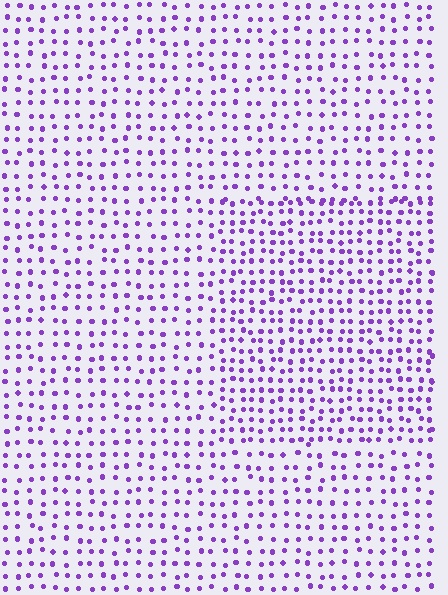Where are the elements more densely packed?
The elements are more densely packed inside the rectangle boundary.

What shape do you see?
I see a rectangle.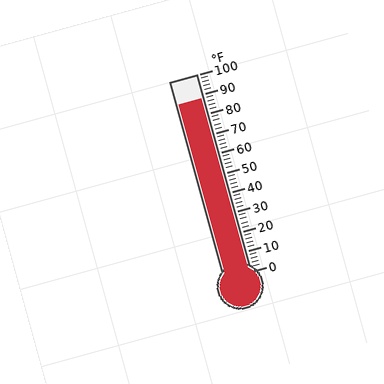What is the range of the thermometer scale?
The thermometer scale ranges from 0°F to 100°F.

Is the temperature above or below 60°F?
The temperature is above 60°F.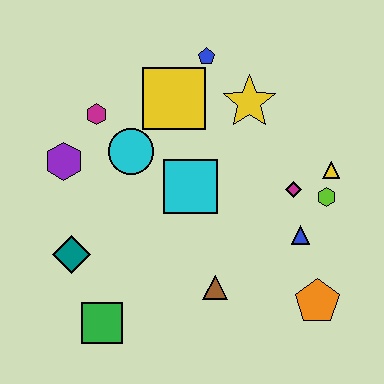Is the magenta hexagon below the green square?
No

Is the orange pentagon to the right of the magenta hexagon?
Yes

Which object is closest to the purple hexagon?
The magenta hexagon is closest to the purple hexagon.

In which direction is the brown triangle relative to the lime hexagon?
The brown triangle is to the left of the lime hexagon.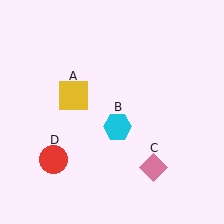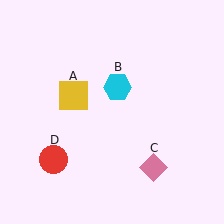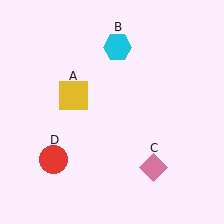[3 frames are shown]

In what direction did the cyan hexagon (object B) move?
The cyan hexagon (object B) moved up.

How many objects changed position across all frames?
1 object changed position: cyan hexagon (object B).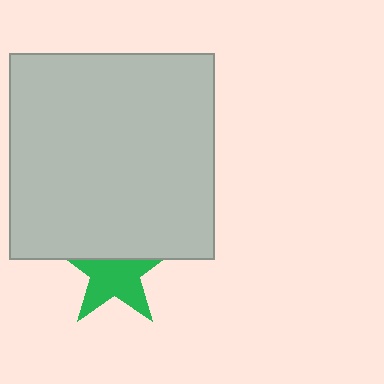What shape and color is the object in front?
The object in front is a light gray square.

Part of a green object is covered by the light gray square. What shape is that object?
It is a star.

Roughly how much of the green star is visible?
About half of it is visible (roughly 64%).